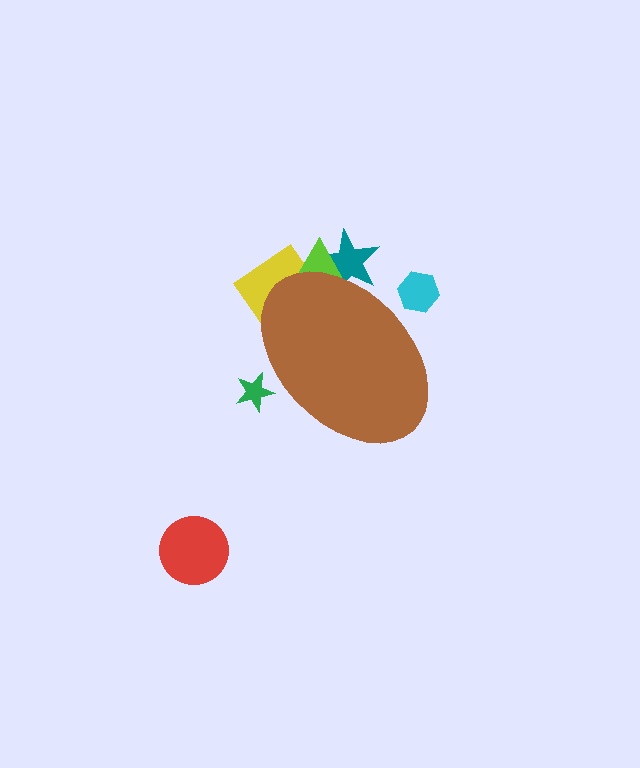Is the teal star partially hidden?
Yes, the teal star is partially hidden behind the brown ellipse.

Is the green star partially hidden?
Yes, the green star is partially hidden behind the brown ellipse.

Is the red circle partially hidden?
No, the red circle is fully visible.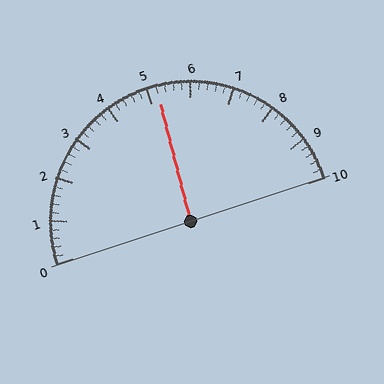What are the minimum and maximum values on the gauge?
The gauge ranges from 0 to 10.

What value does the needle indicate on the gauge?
The needle indicates approximately 5.2.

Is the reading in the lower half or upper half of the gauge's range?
The reading is in the upper half of the range (0 to 10).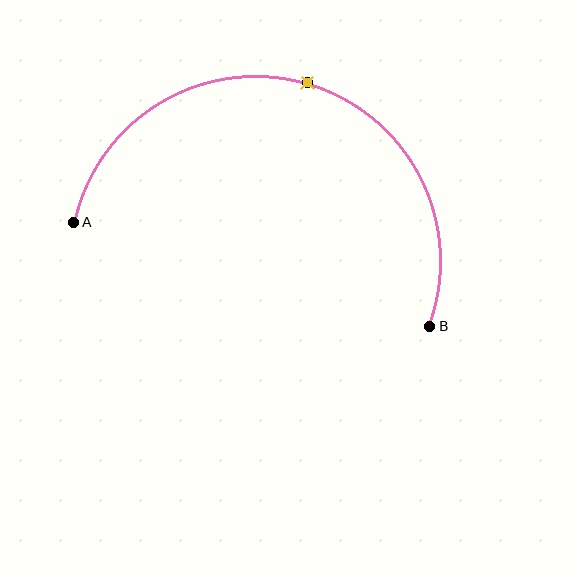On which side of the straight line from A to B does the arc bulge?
The arc bulges above the straight line connecting A and B.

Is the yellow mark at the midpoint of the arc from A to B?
Yes. The yellow mark lies on the arc at equal arc-length from both A and B — it is the arc midpoint.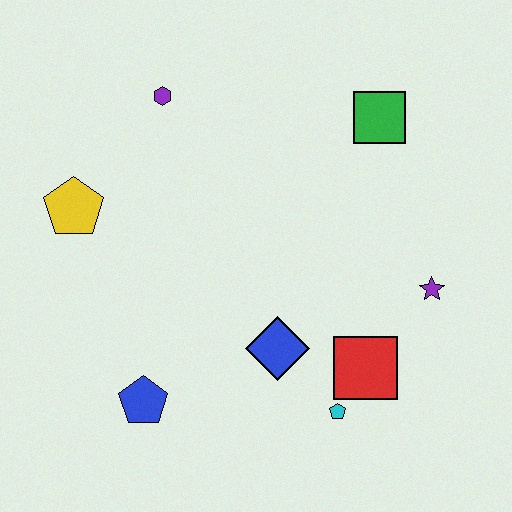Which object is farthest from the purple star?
The yellow pentagon is farthest from the purple star.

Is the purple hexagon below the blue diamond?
No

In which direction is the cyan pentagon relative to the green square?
The cyan pentagon is below the green square.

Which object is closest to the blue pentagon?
The blue diamond is closest to the blue pentagon.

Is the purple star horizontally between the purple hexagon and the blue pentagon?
No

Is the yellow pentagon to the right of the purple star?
No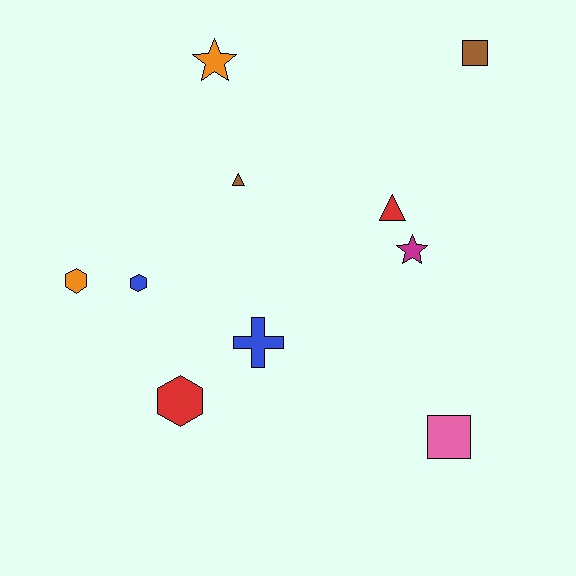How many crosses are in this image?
There is 1 cross.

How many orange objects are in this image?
There are 2 orange objects.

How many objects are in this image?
There are 10 objects.